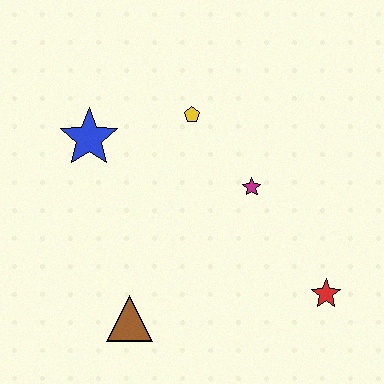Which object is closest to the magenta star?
The yellow pentagon is closest to the magenta star.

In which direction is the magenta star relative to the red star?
The magenta star is above the red star.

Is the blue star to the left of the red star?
Yes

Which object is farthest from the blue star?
The red star is farthest from the blue star.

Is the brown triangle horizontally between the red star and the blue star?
Yes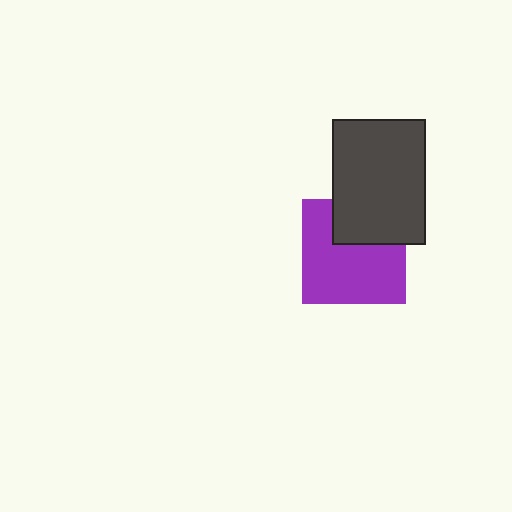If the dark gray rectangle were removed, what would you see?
You would see the complete purple square.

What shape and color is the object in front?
The object in front is a dark gray rectangle.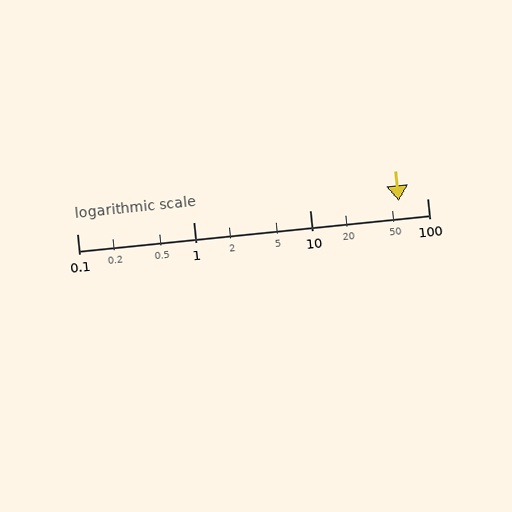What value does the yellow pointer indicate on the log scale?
The pointer indicates approximately 57.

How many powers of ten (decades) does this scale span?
The scale spans 3 decades, from 0.1 to 100.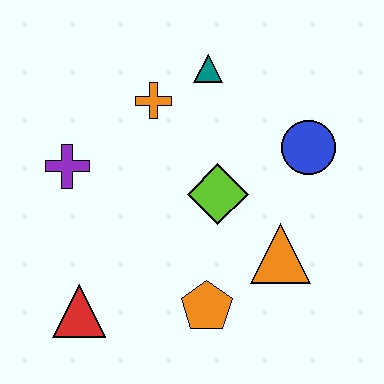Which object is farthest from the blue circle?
The red triangle is farthest from the blue circle.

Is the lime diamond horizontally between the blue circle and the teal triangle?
Yes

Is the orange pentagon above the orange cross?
No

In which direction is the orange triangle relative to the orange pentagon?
The orange triangle is to the right of the orange pentagon.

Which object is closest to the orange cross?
The teal triangle is closest to the orange cross.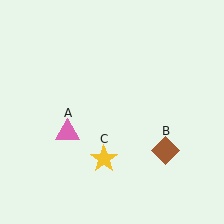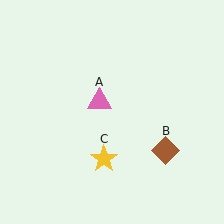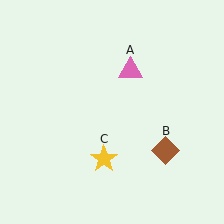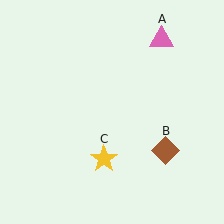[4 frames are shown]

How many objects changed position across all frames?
1 object changed position: pink triangle (object A).